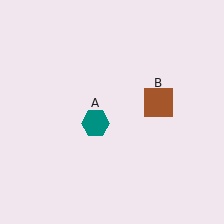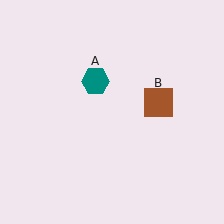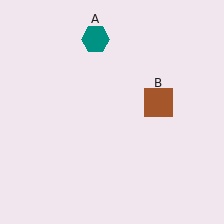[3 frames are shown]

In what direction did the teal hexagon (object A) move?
The teal hexagon (object A) moved up.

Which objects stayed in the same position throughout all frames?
Brown square (object B) remained stationary.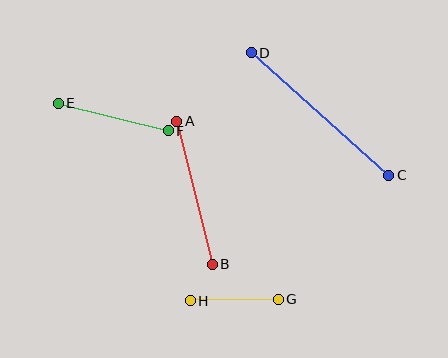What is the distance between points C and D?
The distance is approximately 184 pixels.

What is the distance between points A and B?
The distance is approximately 147 pixels.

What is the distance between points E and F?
The distance is approximately 114 pixels.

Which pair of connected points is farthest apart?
Points C and D are farthest apart.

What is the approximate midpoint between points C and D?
The midpoint is at approximately (320, 114) pixels.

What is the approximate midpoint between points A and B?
The midpoint is at approximately (195, 193) pixels.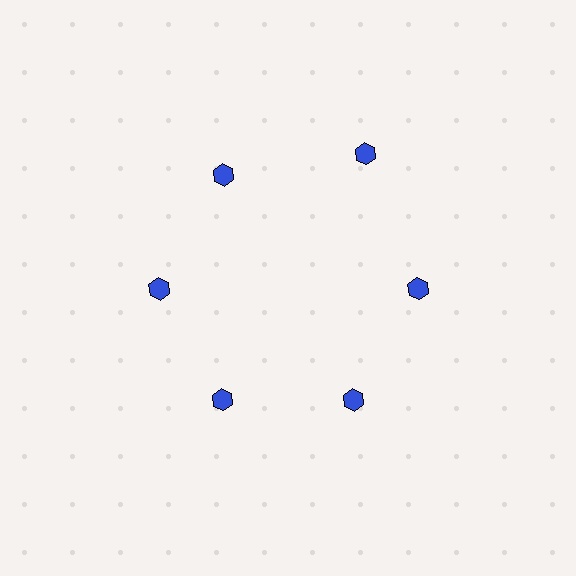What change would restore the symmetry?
The symmetry would be restored by moving it inward, back onto the ring so that all 6 hexagons sit at equal angles and equal distance from the center.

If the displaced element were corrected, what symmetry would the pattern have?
It would have 6-fold rotational symmetry — the pattern would map onto itself every 60 degrees.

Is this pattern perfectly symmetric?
No. The 6 blue hexagons are arranged in a ring, but one element near the 1 o'clock position is pushed outward from the center, breaking the 6-fold rotational symmetry.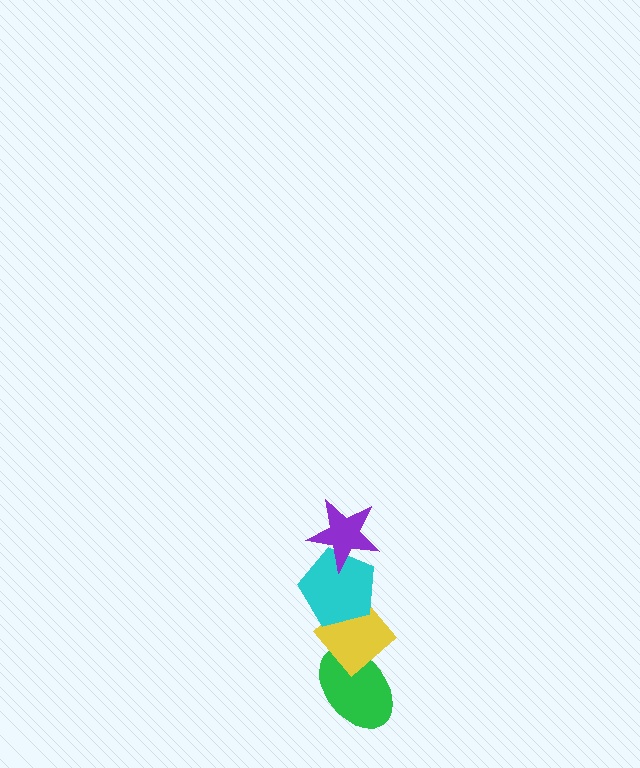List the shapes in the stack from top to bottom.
From top to bottom: the purple star, the cyan pentagon, the yellow diamond, the green ellipse.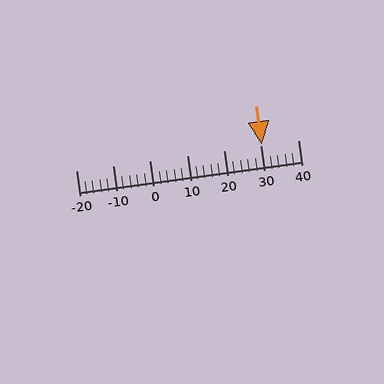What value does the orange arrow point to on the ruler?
The orange arrow points to approximately 30.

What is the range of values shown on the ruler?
The ruler shows values from -20 to 40.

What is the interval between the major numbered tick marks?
The major tick marks are spaced 10 units apart.